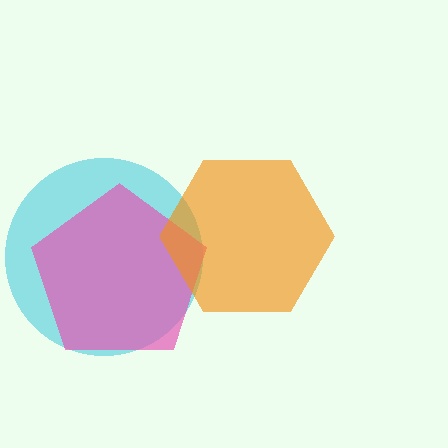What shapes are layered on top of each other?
The layered shapes are: a cyan circle, a pink pentagon, an orange hexagon.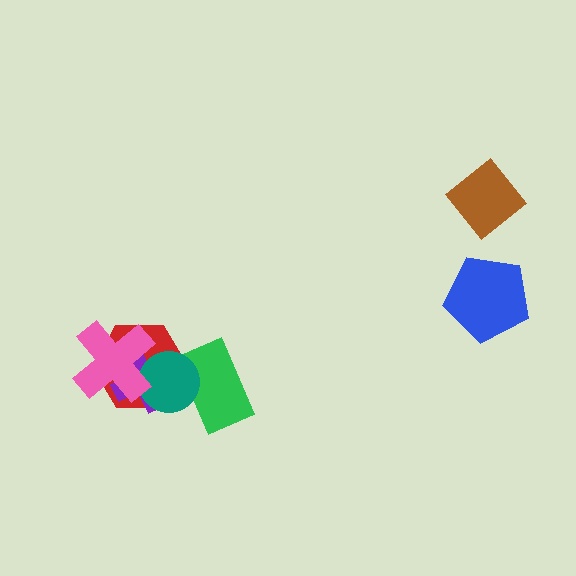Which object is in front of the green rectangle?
The teal circle is in front of the green rectangle.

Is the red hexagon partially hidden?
Yes, it is partially covered by another shape.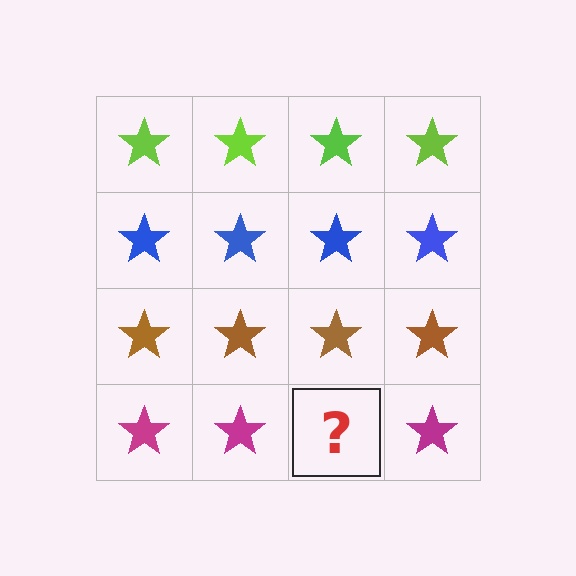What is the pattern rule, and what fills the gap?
The rule is that each row has a consistent color. The gap should be filled with a magenta star.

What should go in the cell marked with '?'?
The missing cell should contain a magenta star.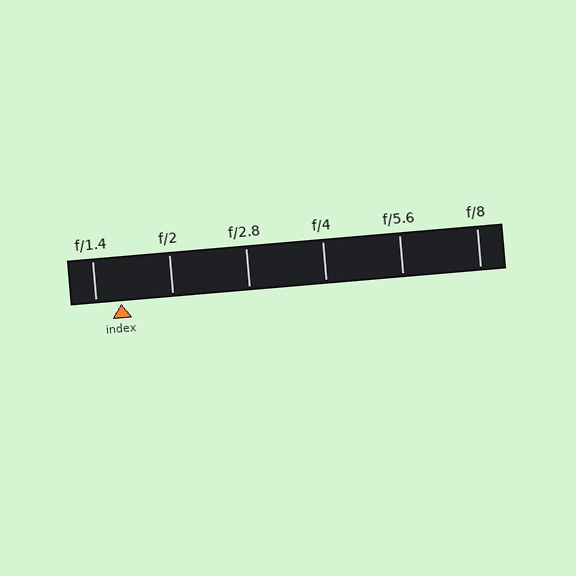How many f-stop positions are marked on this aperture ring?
There are 6 f-stop positions marked.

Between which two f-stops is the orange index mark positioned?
The index mark is between f/1.4 and f/2.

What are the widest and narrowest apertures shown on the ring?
The widest aperture shown is f/1.4 and the narrowest is f/8.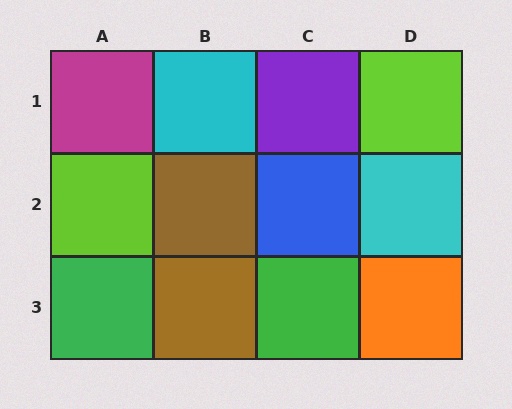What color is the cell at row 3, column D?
Orange.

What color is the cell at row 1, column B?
Cyan.